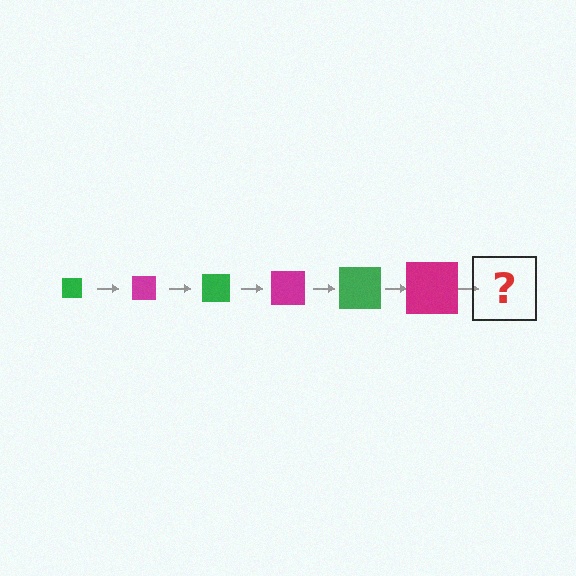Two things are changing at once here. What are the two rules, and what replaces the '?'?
The two rules are that the square grows larger each step and the color cycles through green and magenta. The '?' should be a green square, larger than the previous one.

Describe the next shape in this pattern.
It should be a green square, larger than the previous one.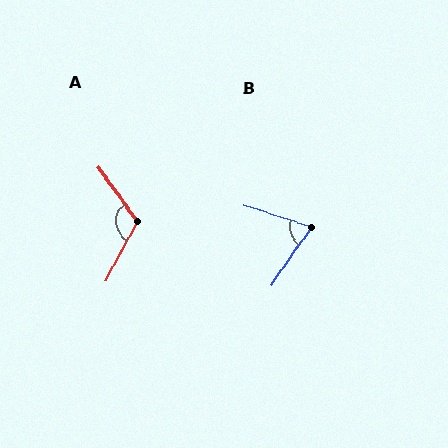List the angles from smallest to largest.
B (73°), A (116°).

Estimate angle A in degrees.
Approximately 116 degrees.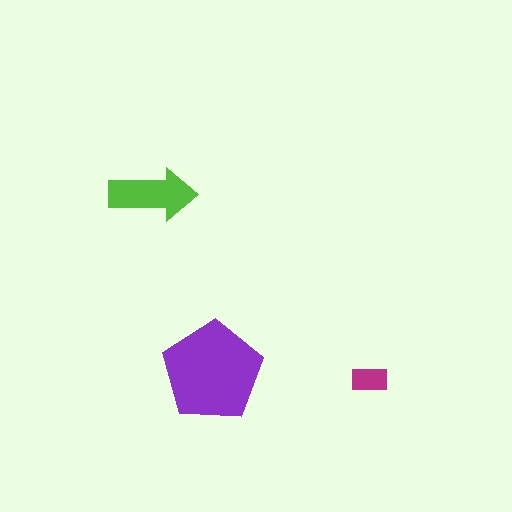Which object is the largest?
The purple pentagon.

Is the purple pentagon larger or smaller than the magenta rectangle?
Larger.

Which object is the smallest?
The magenta rectangle.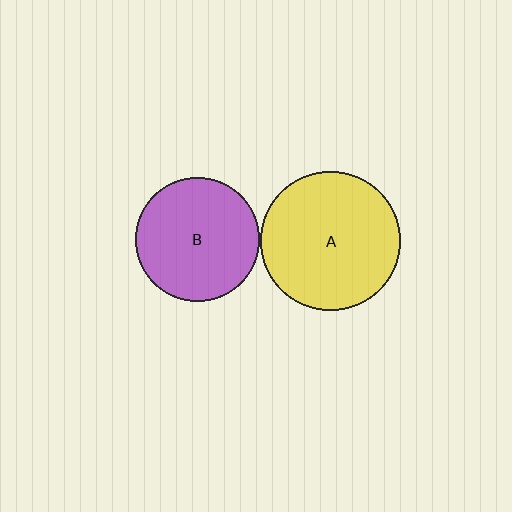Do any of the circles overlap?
No, none of the circles overlap.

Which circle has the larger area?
Circle A (yellow).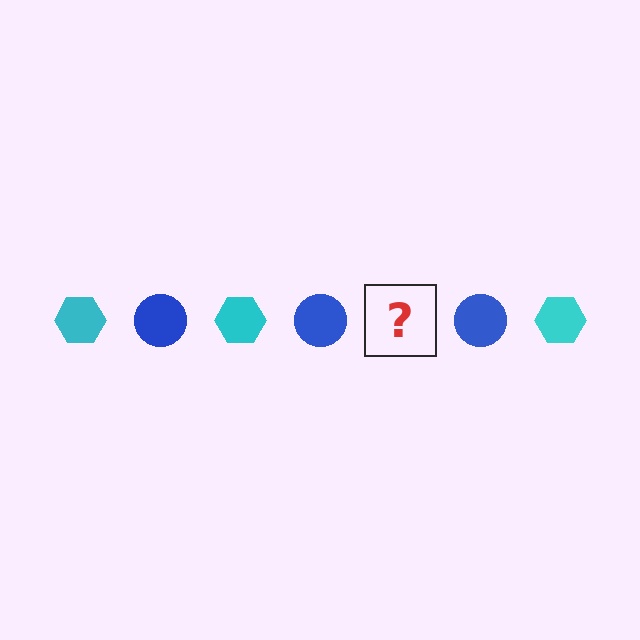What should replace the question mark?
The question mark should be replaced with a cyan hexagon.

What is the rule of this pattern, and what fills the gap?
The rule is that the pattern alternates between cyan hexagon and blue circle. The gap should be filled with a cyan hexagon.